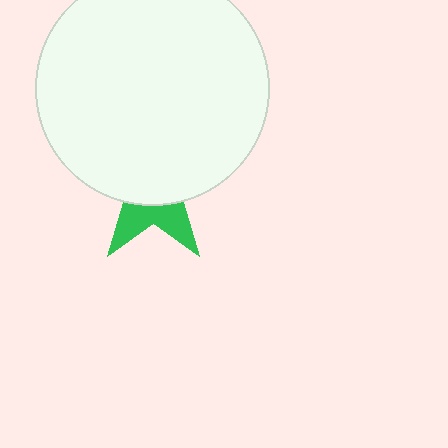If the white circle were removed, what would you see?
You would see the complete green star.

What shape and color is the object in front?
The object in front is a white circle.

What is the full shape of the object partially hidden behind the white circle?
The partially hidden object is a green star.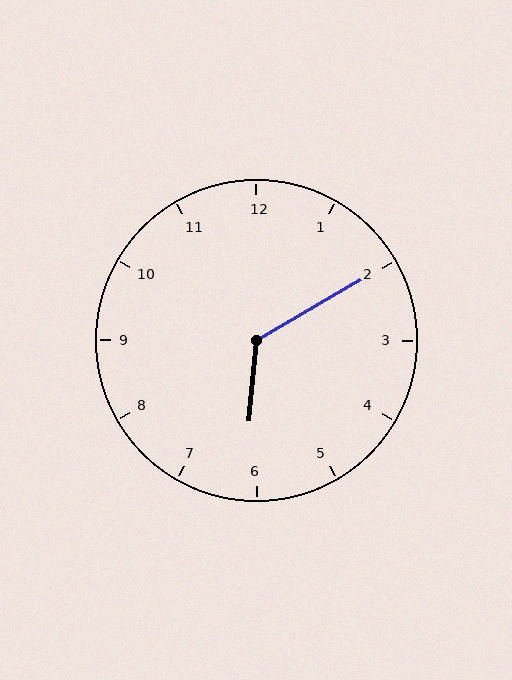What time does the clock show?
6:10.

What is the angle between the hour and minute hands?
Approximately 125 degrees.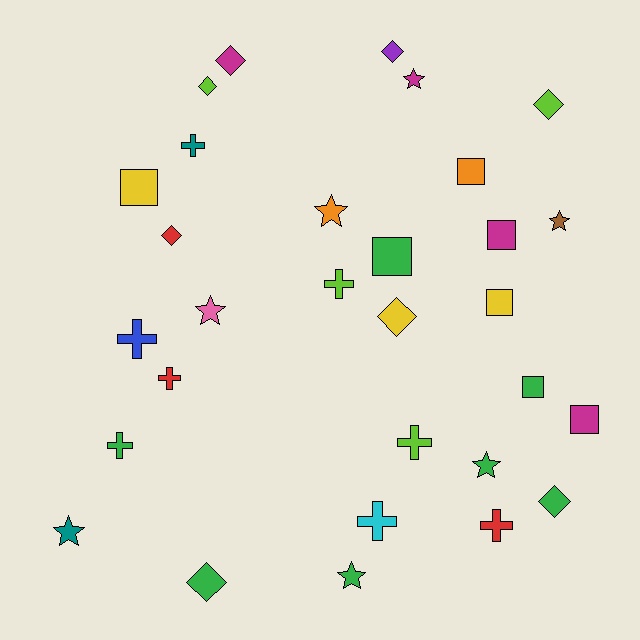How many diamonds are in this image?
There are 8 diamonds.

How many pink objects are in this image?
There is 1 pink object.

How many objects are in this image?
There are 30 objects.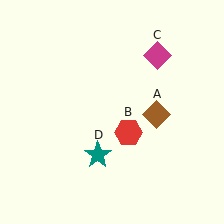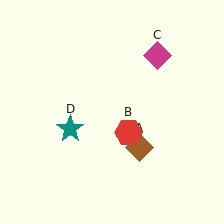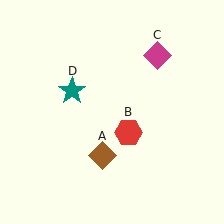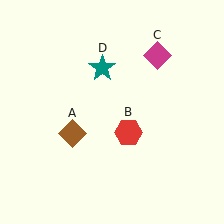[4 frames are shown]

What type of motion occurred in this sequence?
The brown diamond (object A), teal star (object D) rotated clockwise around the center of the scene.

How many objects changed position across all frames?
2 objects changed position: brown diamond (object A), teal star (object D).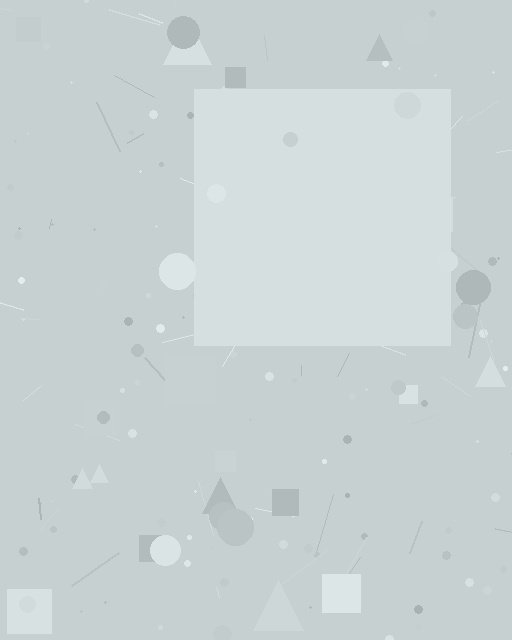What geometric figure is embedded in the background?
A square is embedded in the background.